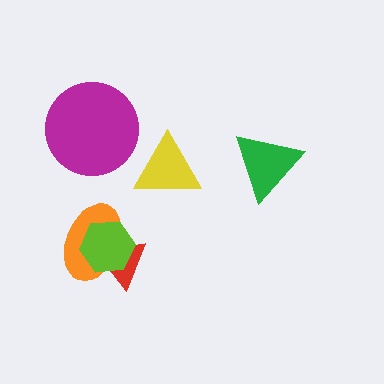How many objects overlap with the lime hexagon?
2 objects overlap with the lime hexagon.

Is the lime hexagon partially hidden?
No, no other shape covers it.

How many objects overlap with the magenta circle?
0 objects overlap with the magenta circle.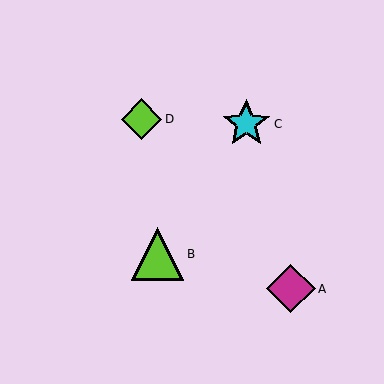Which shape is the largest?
The lime triangle (labeled B) is the largest.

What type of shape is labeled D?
Shape D is a lime diamond.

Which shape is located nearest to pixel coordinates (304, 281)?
The magenta diamond (labeled A) at (291, 289) is nearest to that location.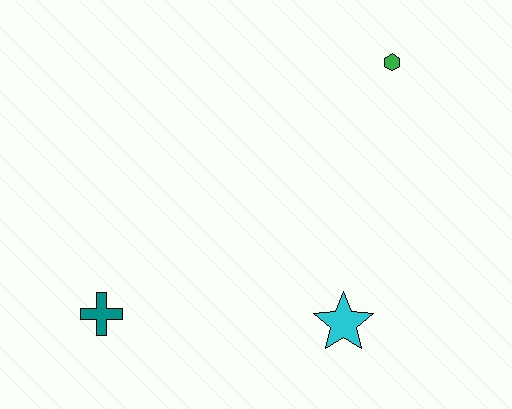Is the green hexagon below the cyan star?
No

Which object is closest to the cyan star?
The teal cross is closest to the cyan star.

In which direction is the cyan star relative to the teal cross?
The cyan star is to the right of the teal cross.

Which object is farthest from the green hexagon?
The teal cross is farthest from the green hexagon.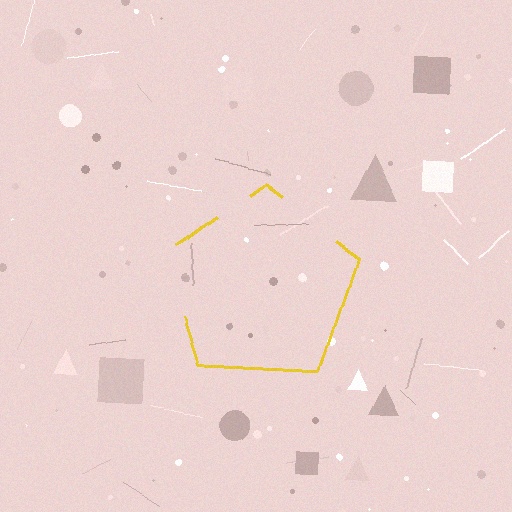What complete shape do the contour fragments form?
The contour fragments form a pentagon.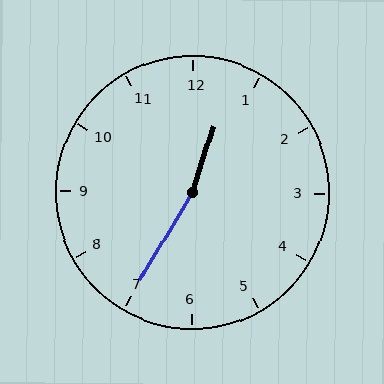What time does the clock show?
12:35.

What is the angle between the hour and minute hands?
Approximately 168 degrees.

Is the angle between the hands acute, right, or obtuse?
It is obtuse.